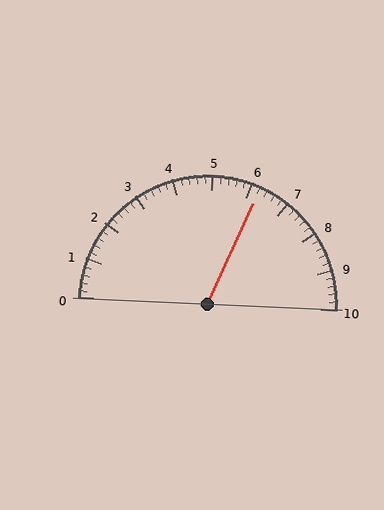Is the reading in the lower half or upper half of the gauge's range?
The reading is in the upper half of the range (0 to 10).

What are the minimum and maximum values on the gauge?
The gauge ranges from 0 to 10.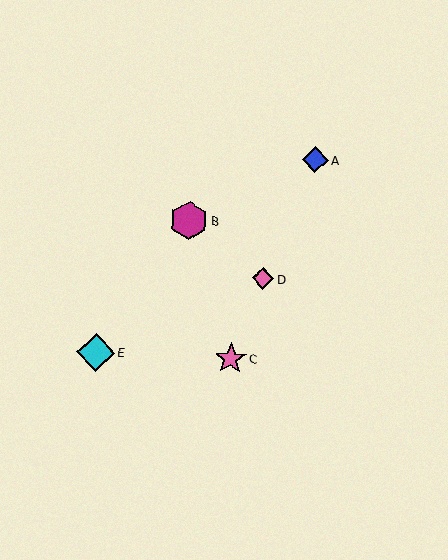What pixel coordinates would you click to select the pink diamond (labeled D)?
Click at (263, 278) to select the pink diamond D.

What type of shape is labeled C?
Shape C is a pink star.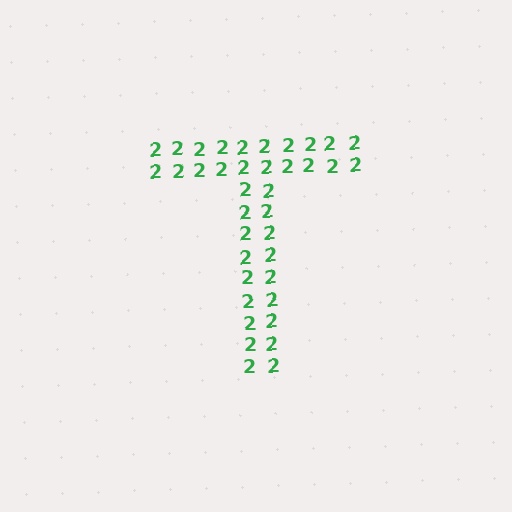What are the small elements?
The small elements are digit 2's.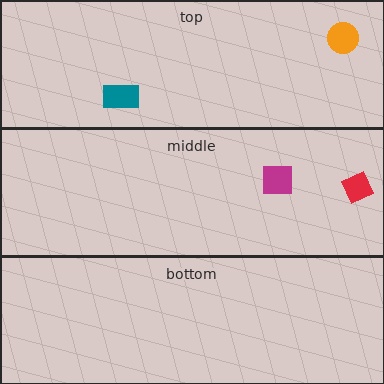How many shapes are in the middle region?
2.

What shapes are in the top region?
The orange circle, the teal rectangle.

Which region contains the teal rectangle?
The top region.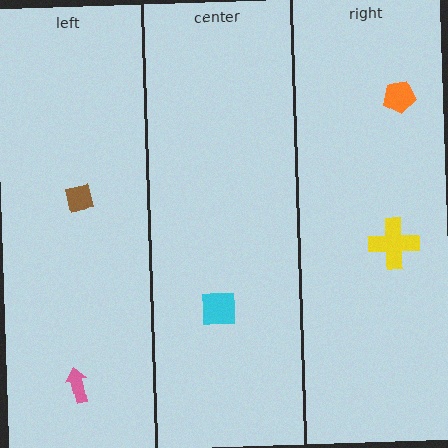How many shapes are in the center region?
1.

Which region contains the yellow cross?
The right region.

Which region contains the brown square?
The left region.